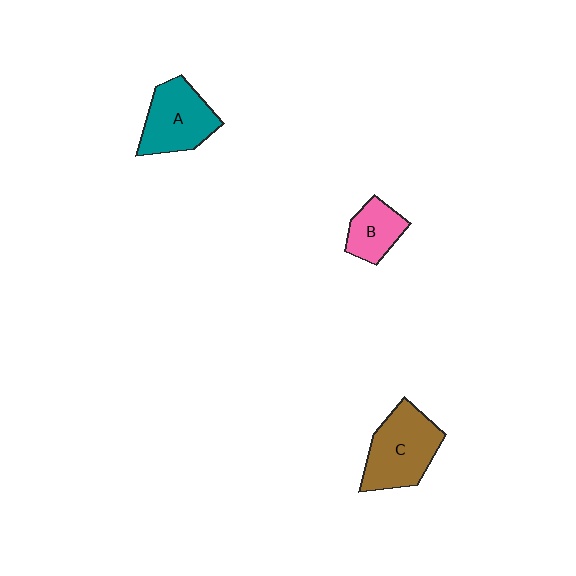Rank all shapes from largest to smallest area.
From largest to smallest: C (brown), A (teal), B (pink).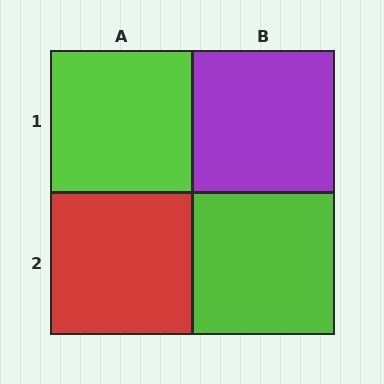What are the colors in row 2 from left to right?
Red, lime.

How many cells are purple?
1 cell is purple.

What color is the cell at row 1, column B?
Purple.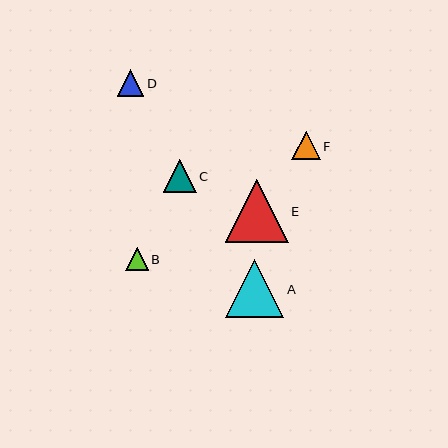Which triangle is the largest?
Triangle E is the largest with a size of approximately 63 pixels.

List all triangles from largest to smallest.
From largest to smallest: E, A, C, F, D, B.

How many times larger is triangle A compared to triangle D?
Triangle A is approximately 2.2 times the size of triangle D.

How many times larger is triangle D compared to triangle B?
Triangle D is approximately 1.2 times the size of triangle B.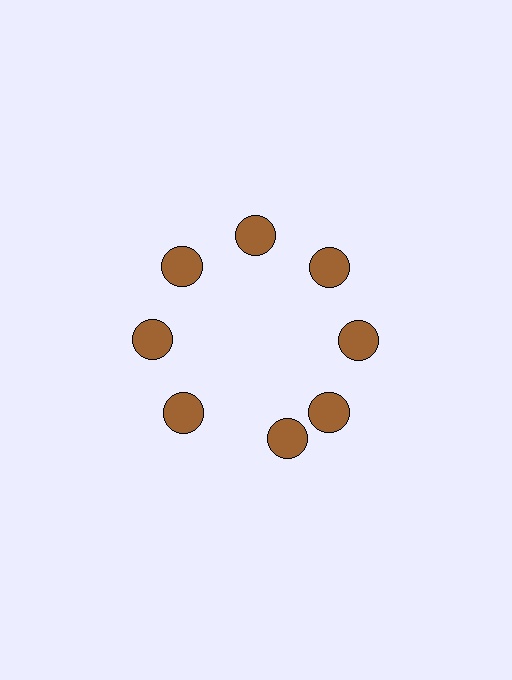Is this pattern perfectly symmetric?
No. The 8 brown circles are arranged in a ring, but one element near the 6 o'clock position is rotated out of alignment along the ring, breaking the 8-fold rotational symmetry.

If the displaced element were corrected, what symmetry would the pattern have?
It would have 8-fold rotational symmetry — the pattern would map onto itself every 45 degrees.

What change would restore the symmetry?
The symmetry would be restored by rotating it back into even spacing with its neighbors so that all 8 circles sit at equal angles and equal distance from the center.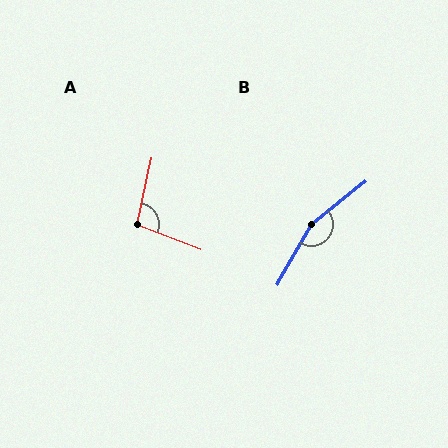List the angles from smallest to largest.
A (98°), B (158°).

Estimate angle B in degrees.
Approximately 158 degrees.